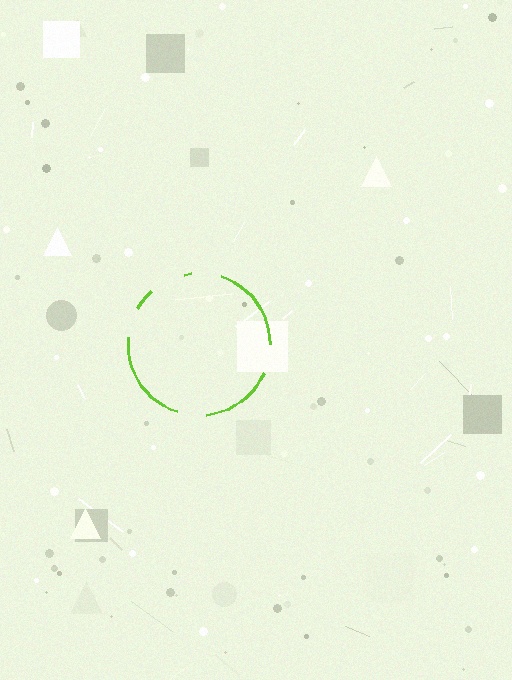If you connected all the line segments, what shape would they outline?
They would outline a circle.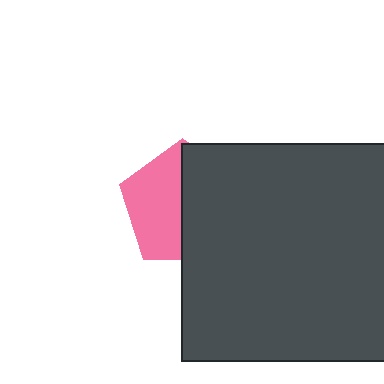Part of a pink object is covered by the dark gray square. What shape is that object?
It is a pentagon.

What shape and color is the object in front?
The object in front is a dark gray square.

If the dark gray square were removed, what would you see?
You would see the complete pink pentagon.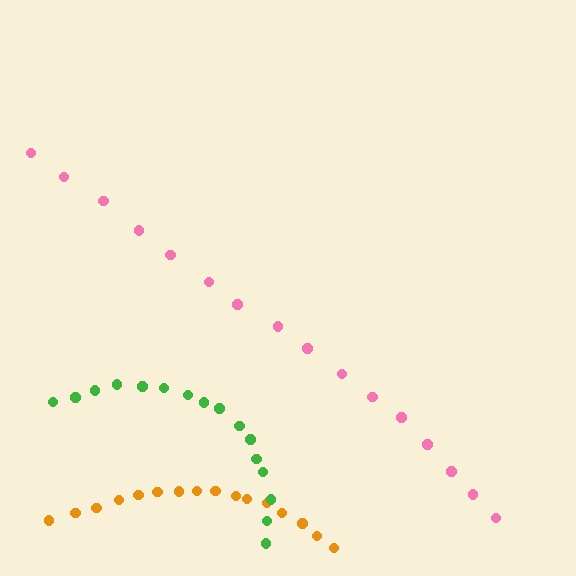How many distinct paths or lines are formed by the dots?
There are 3 distinct paths.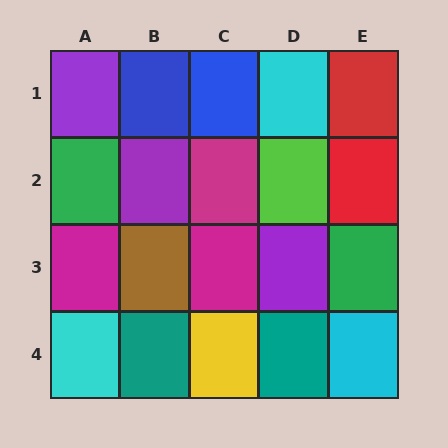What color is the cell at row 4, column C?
Yellow.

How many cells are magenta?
3 cells are magenta.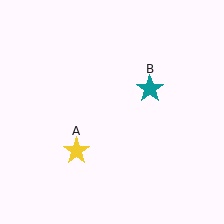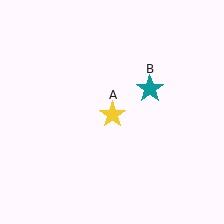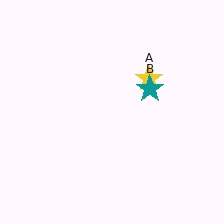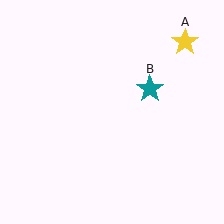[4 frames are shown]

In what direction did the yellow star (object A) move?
The yellow star (object A) moved up and to the right.